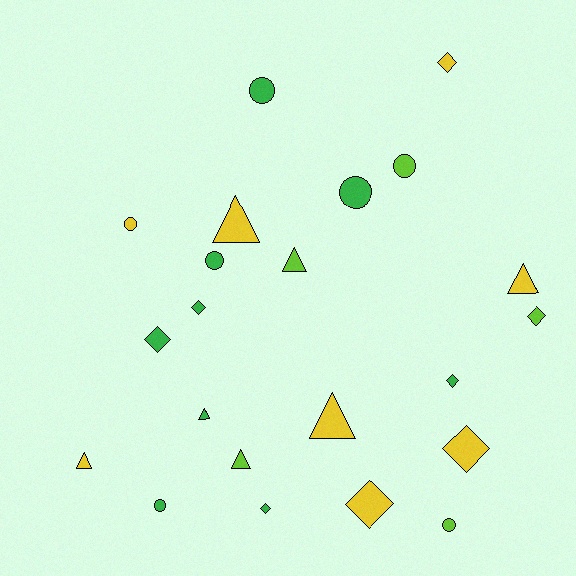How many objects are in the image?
There are 22 objects.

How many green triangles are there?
There is 1 green triangle.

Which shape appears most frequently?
Diamond, with 8 objects.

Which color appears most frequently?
Green, with 9 objects.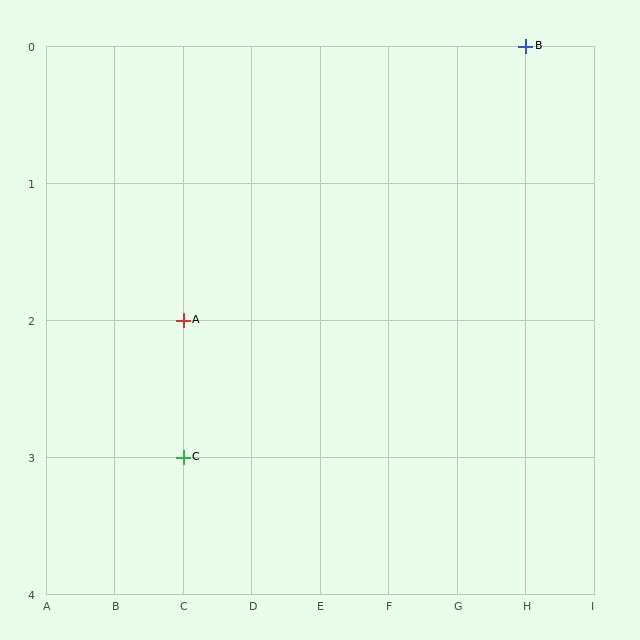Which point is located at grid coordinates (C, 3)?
Point C is at (C, 3).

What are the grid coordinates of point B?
Point B is at grid coordinates (H, 0).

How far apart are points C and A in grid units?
Points C and A are 1 row apart.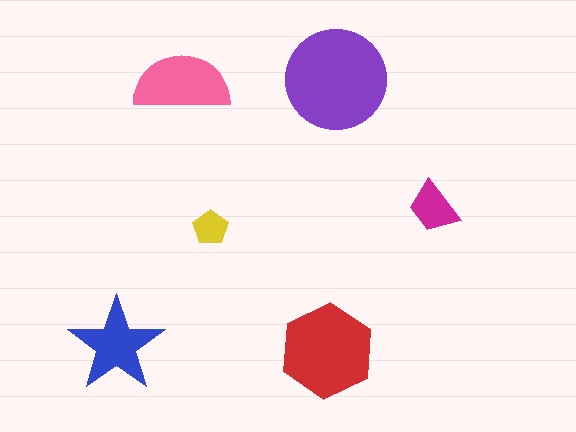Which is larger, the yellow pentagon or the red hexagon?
The red hexagon.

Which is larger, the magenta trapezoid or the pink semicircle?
The pink semicircle.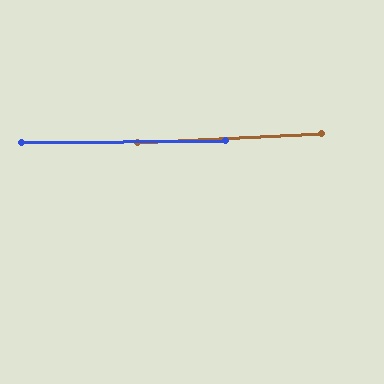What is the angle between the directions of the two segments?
Approximately 2 degrees.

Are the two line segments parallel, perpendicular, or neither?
Parallel — their directions differ by only 1.9°.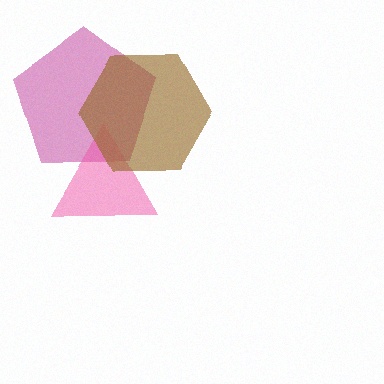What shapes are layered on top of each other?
The layered shapes are: a magenta pentagon, a pink triangle, a brown hexagon.